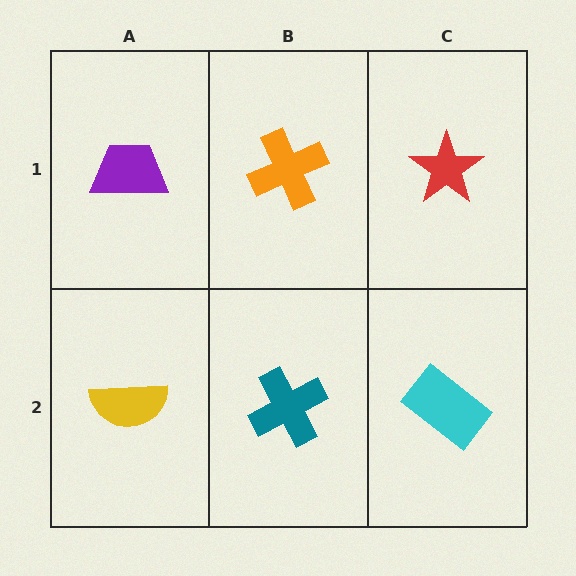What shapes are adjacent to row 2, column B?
An orange cross (row 1, column B), a yellow semicircle (row 2, column A), a cyan rectangle (row 2, column C).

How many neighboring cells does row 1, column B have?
3.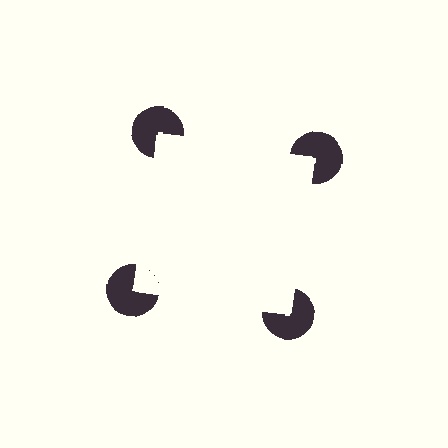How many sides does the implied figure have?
4 sides.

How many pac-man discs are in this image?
There are 4 — one at each vertex of the illusory square.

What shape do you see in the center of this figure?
An illusory square — its edges are inferred from the aligned wedge cuts in the pac-man discs, not physically drawn.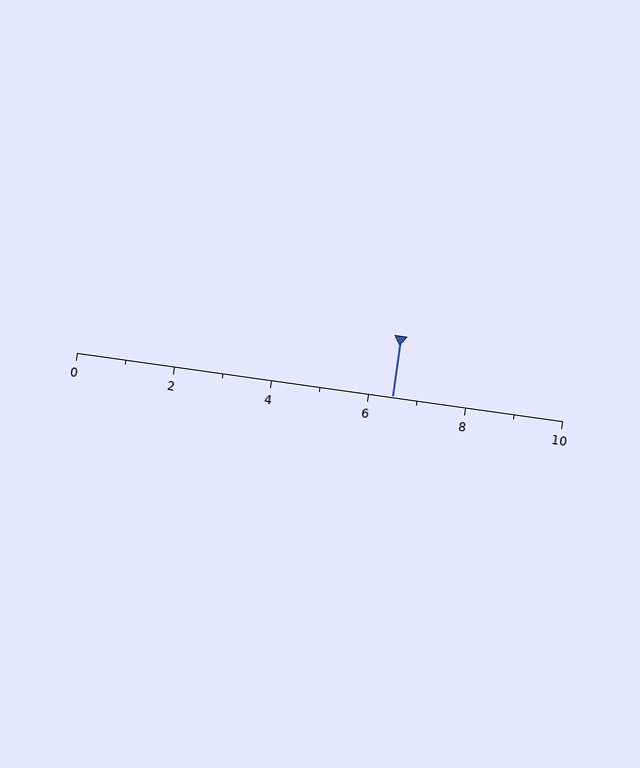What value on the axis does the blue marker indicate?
The marker indicates approximately 6.5.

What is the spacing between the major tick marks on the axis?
The major ticks are spaced 2 apart.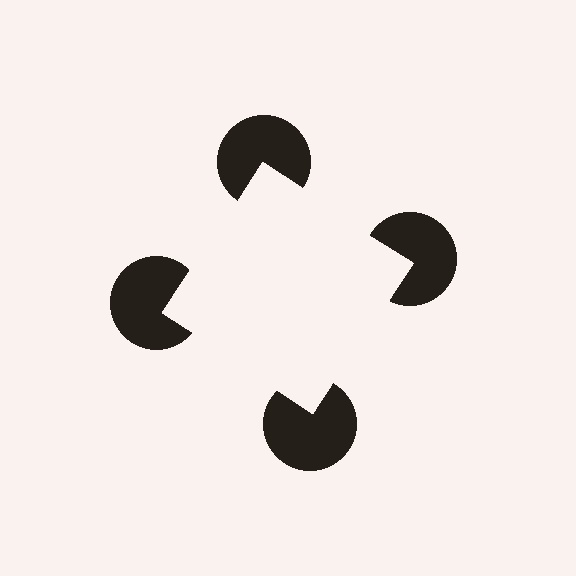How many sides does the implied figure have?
4 sides.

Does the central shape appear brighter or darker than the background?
It typically appears slightly brighter than the background, even though no actual brightness change is drawn.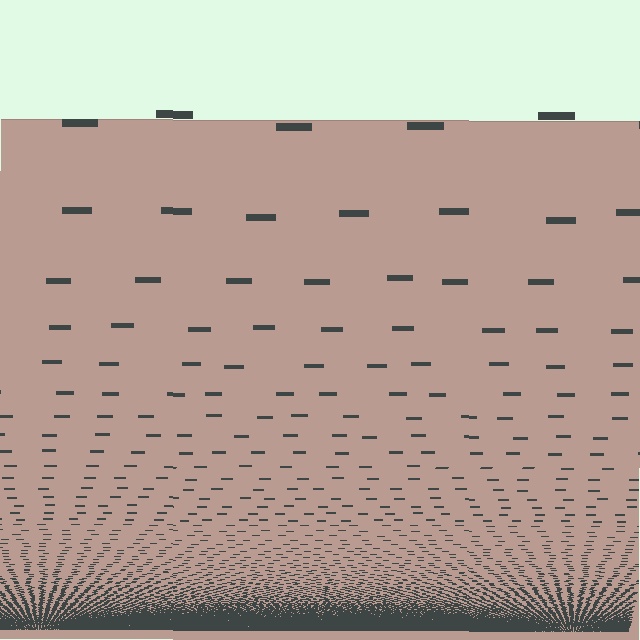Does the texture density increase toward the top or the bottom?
Density increases toward the bottom.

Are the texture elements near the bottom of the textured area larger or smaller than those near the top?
Smaller. The gradient is inverted — elements near the bottom are smaller and denser.